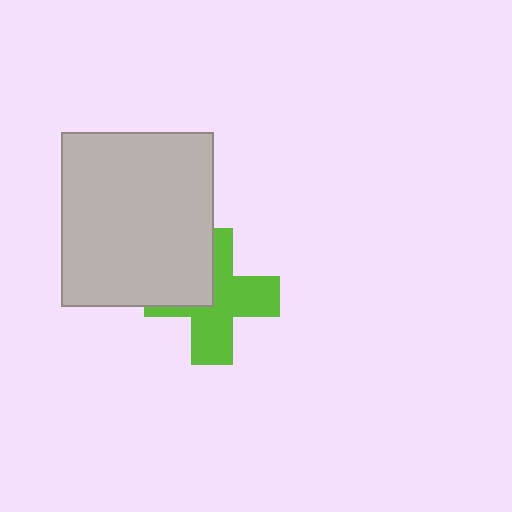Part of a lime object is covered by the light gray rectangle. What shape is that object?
It is a cross.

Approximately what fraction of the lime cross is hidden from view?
Roughly 34% of the lime cross is hidden behind the light gray rectangle.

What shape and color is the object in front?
The object in front is a light gray rectangle.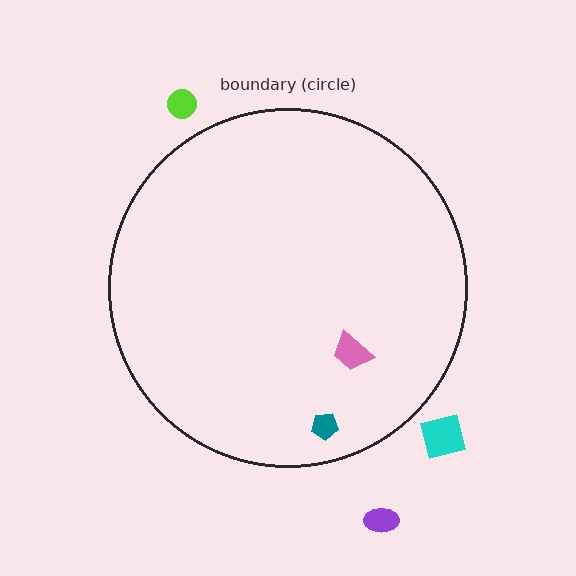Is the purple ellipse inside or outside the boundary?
Outside.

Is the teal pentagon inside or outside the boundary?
Inside.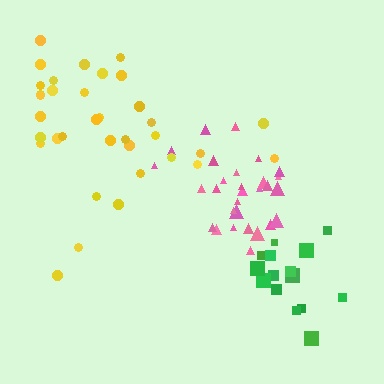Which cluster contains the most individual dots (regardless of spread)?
Yellow (35).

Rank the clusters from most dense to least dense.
green, pink, yellow.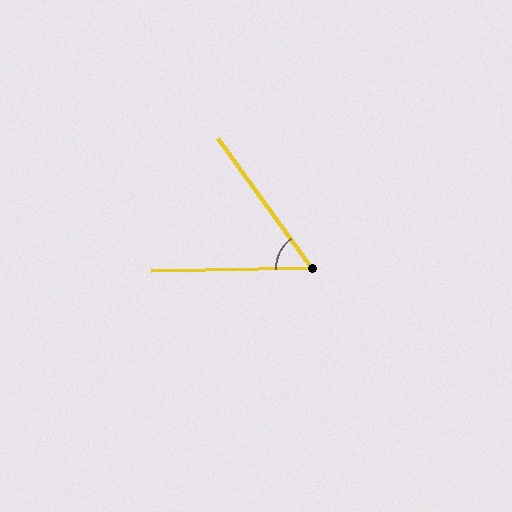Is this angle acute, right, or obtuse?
It is acute.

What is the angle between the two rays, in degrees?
Approximately 55 degrees.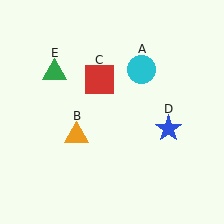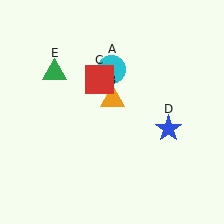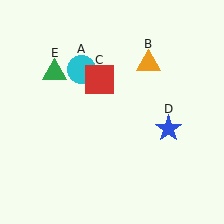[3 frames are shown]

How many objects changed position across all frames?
2 objects changed position: cyan circle (object A), orange triangle (object B).